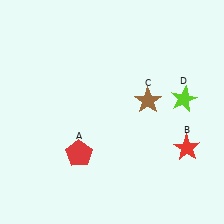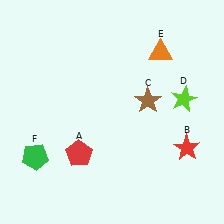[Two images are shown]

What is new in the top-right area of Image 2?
An orange triangle (E) was added in the top-right area of Image 2.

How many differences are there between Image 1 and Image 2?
There are 2 differences between the two images.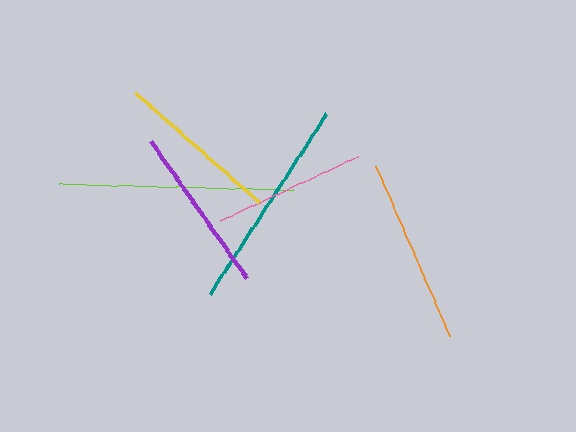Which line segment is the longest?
The lime line is the longest at approximately 233 pixels.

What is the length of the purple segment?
The purple segment is approximately 167 pixels long.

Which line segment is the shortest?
The pink line is the shortest at approximately 152 pixels.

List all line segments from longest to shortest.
From longest to shortest: lime, teal, orange, purple, yellow, pink.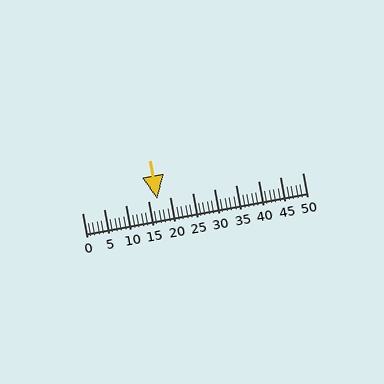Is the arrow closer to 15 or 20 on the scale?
The arrow is closer to 15.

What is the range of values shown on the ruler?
The ruler shows values from 0 to 50.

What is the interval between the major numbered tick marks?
The major tick marks are spaced 5 units apart.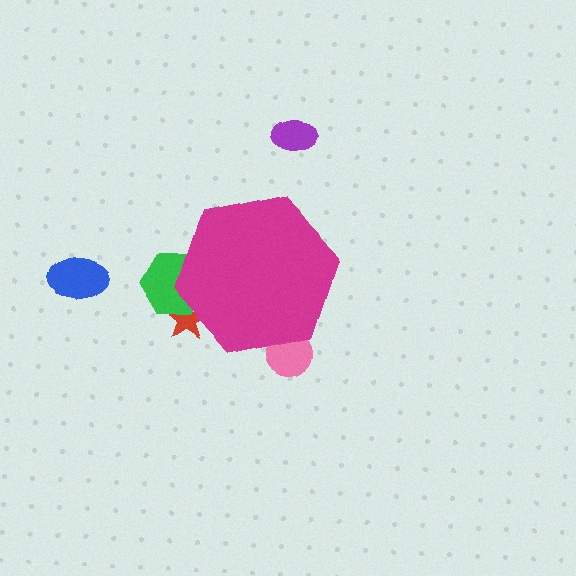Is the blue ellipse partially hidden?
No, the blue ellipse is fully visible.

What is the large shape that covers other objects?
A magenta hexagon.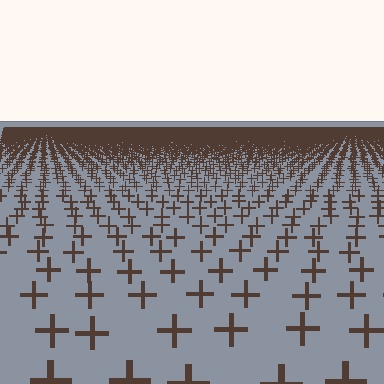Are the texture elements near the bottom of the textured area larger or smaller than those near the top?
Larger. Near the bottom, elements are closer to the viewer and appear at a bigger on-screen size.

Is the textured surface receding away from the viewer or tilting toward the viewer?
The surface is receding away from the viewer. Texture elements get smaller and denser toward the top.